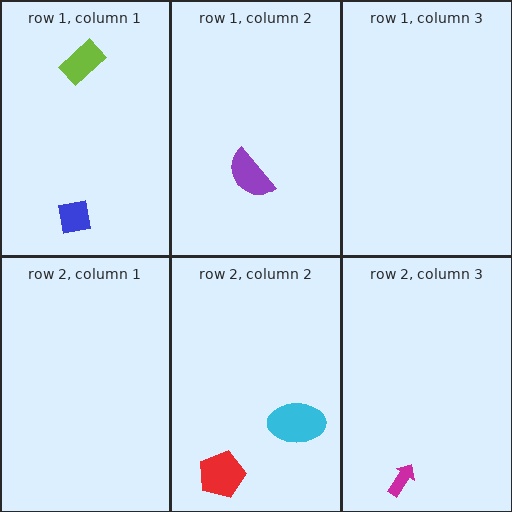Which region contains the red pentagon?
The row 2, column 2 region.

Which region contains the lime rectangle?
The row 1, column 1 region.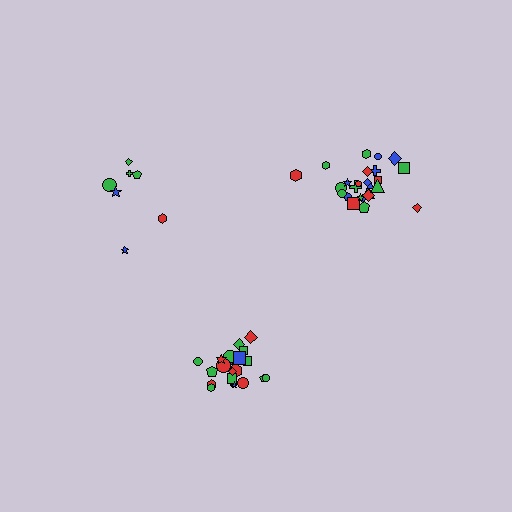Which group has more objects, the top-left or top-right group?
The top-right group.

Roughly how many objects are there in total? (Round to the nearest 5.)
Roughly 55 objects in total.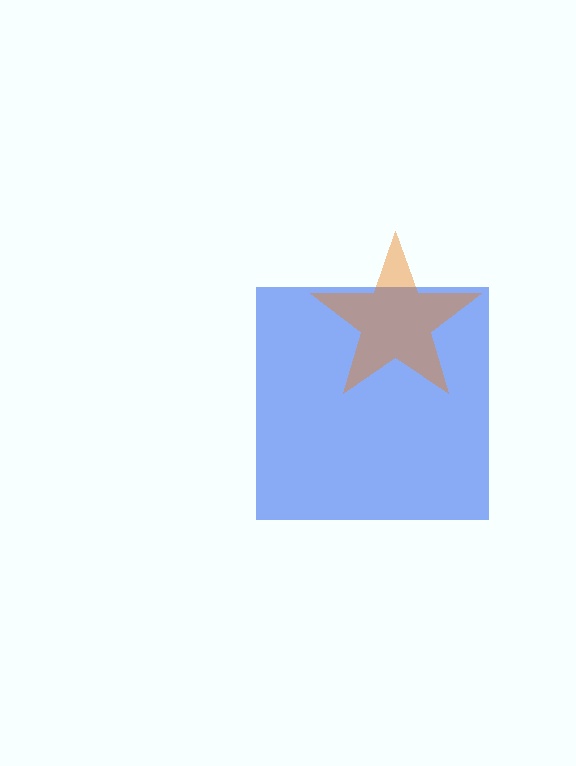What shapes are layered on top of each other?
The layered shapes are: a blue square, an orange star.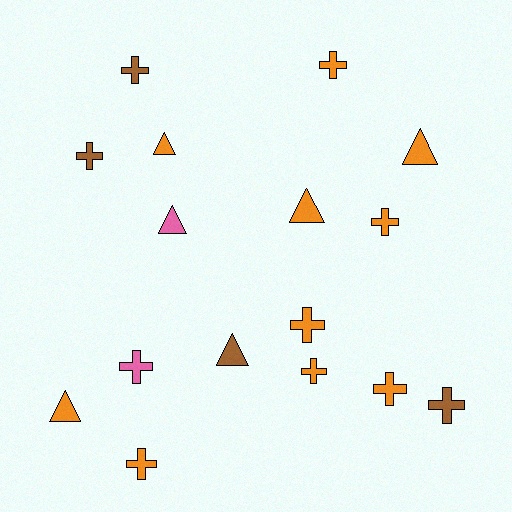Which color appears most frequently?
Orange, with 10 objects.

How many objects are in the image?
There are 16 objects.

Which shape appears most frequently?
Cross, with 10 objects.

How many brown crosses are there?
There are 3 brown crosses.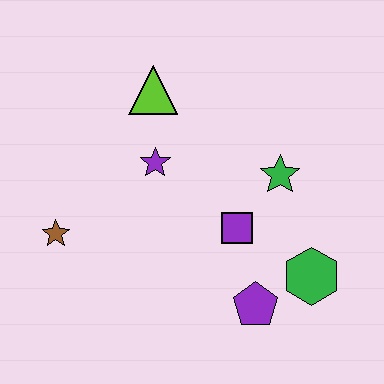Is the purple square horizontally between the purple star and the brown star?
No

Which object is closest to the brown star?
The purple star is closest to the brown star.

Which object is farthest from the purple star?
The green hexagon is farthest from the purple star.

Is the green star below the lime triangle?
Yes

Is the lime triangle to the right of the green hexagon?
No